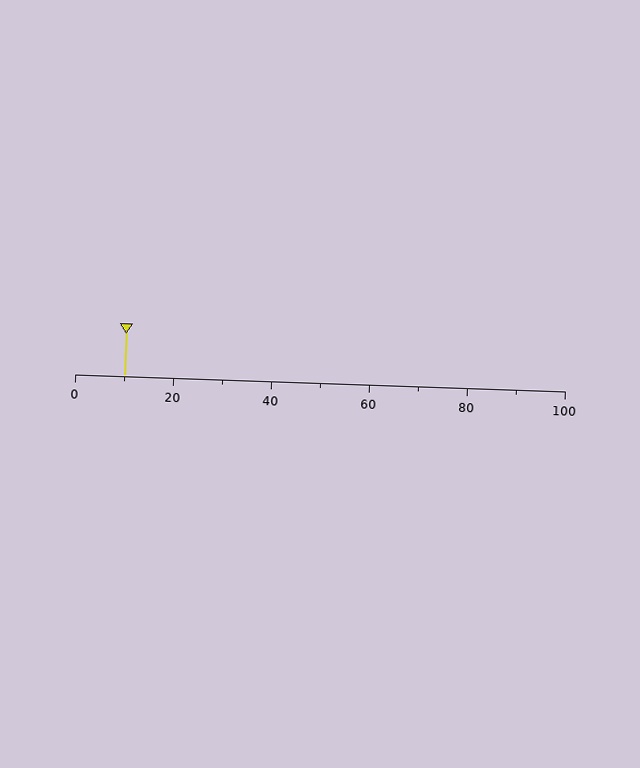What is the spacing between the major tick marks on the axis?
The major ticks are spaced 20 apart.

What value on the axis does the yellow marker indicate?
The marker indicates approximately 10.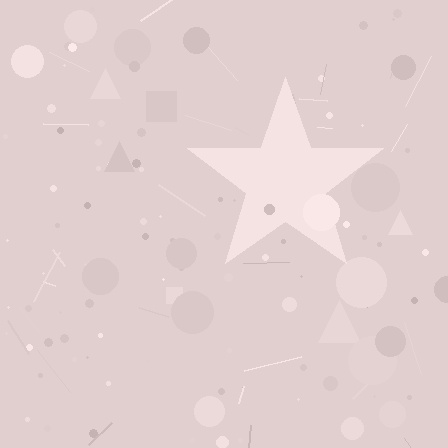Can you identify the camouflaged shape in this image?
The camouflaged shape is a star.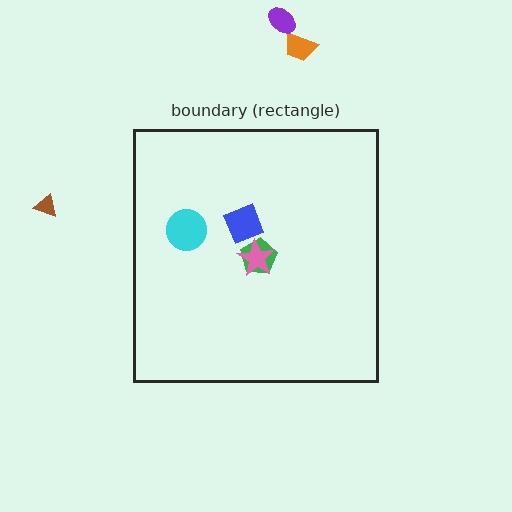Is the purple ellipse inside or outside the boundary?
Outside.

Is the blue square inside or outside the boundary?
Inside.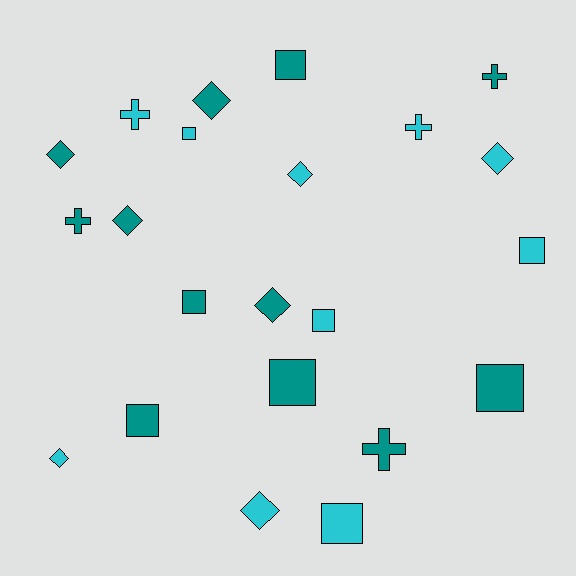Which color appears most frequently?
Teal, with 12 objects.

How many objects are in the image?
There are 22 objects.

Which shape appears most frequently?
Square, with 9 objects.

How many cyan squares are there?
There are 4 cyan squares.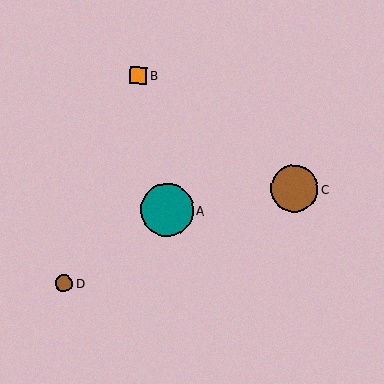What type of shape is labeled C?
Shape C is a brown circle.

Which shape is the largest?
The teal circle (labeled A) is the largest.